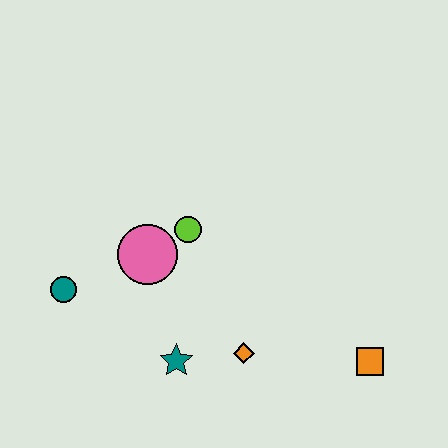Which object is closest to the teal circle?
The pink circle is closest to the teal circle.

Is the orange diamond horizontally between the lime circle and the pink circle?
No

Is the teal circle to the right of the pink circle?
No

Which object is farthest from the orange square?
The teal circle is farthest from the orange square.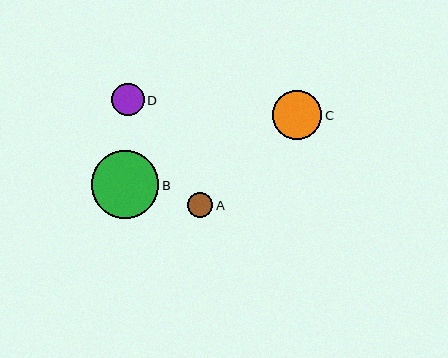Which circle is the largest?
Circle B is the largest with a size of approximately 67 pixels.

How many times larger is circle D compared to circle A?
Circle D is approximately 1.3 times the size of circle A.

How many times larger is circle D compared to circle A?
Circle D is approximately 1.3 times the size of circle A.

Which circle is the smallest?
Circle A is the smallest with a size of approximately 25 pixels.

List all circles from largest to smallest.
From largest to smallest: B, C, D, A.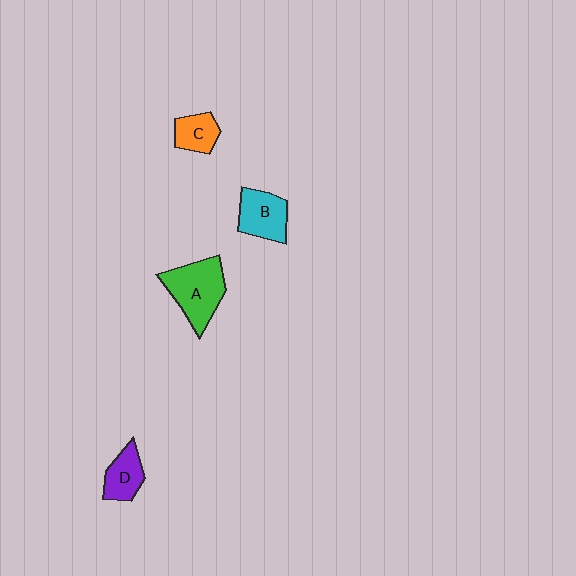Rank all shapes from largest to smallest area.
From largest to smallest: A (green), B (cyan), D (purple), C (orange).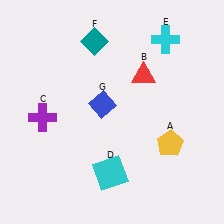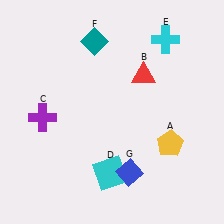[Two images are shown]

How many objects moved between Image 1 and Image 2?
1 object moved between the two images.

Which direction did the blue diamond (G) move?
The blue diamond (G) moved down.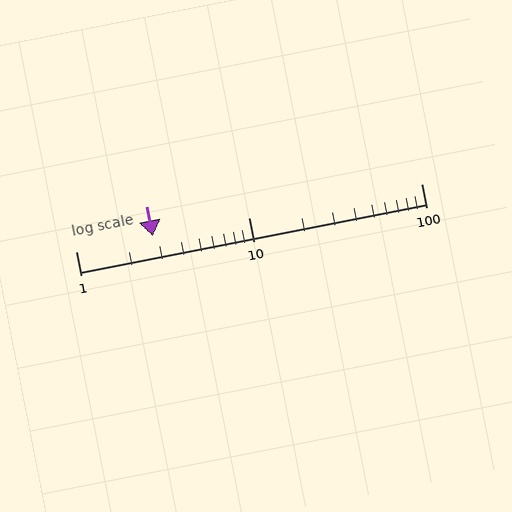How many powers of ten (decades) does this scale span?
The scale spans 2 decades, from 1 to 100.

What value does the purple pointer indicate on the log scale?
The pointer indicates approximately 2.8.